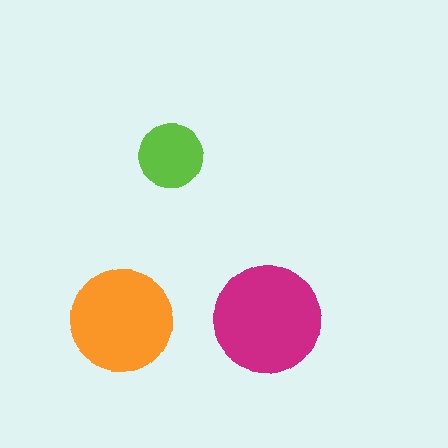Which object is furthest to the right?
The magenta circle is rightmost.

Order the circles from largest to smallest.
the magenta one, the orange one, the lime one.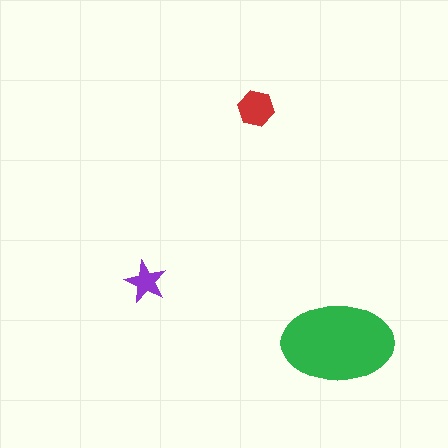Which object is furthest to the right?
The green ellipse is rightmost.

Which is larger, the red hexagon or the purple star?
The red hexagon.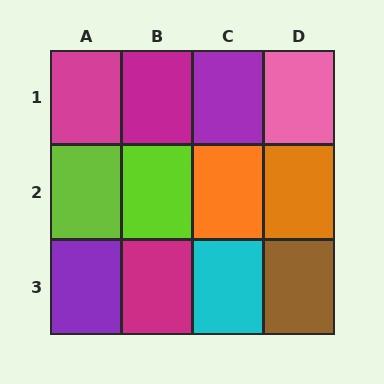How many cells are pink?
1 cell is pink.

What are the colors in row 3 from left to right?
Purple, magenta, cyan, brown.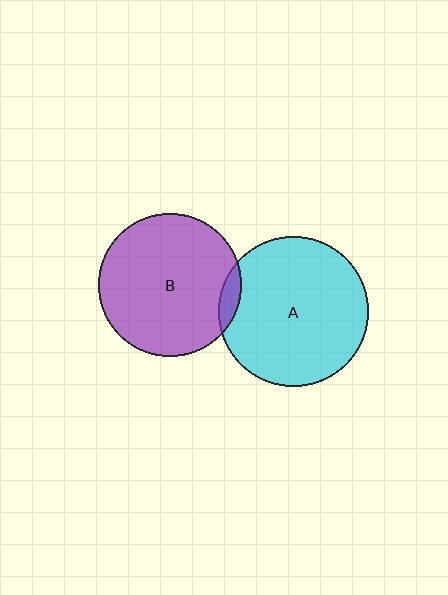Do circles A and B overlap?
Yes.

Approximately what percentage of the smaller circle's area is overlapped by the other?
Approximately 5%.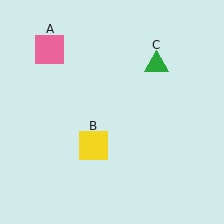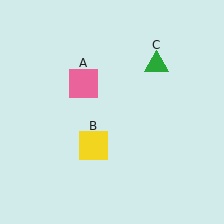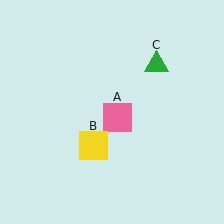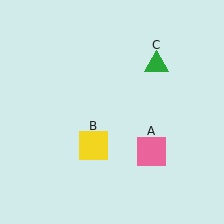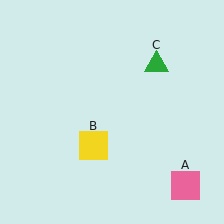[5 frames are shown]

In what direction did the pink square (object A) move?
The pink square (object A) moved down and to the right.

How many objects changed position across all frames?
1 object changed position: pink square (object A).